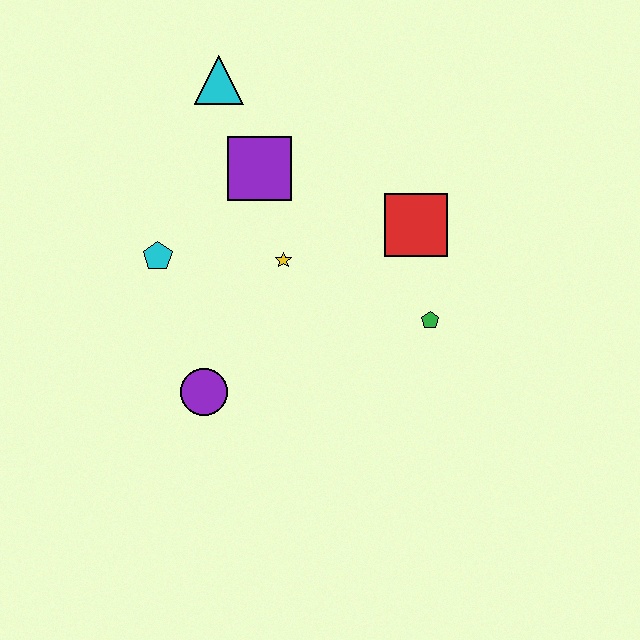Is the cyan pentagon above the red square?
No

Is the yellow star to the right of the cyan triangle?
Yes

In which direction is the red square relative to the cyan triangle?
The red square is to the right of the cyan triangle.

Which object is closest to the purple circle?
The cyan pentagon is closest to the purple circle.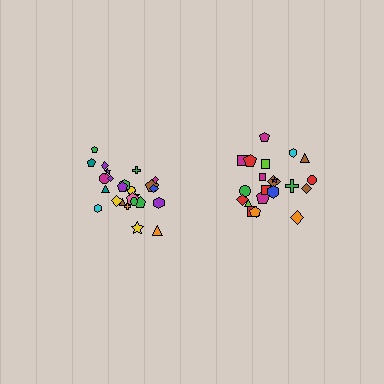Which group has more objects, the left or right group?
The left group.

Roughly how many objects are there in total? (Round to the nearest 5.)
Roughly 45 objects in total.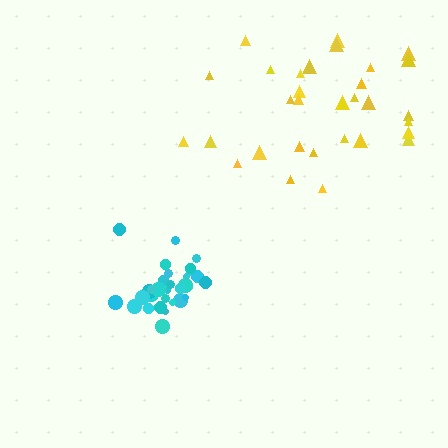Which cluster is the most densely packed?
Cyan.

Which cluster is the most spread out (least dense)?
Yellow.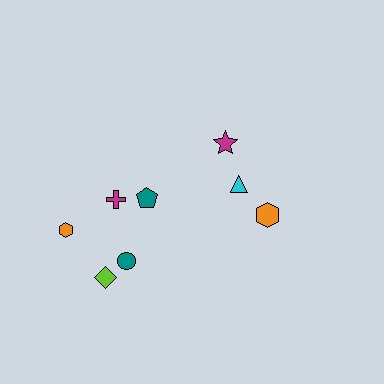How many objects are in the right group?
There are 3 objects.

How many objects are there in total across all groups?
There are 8 objects.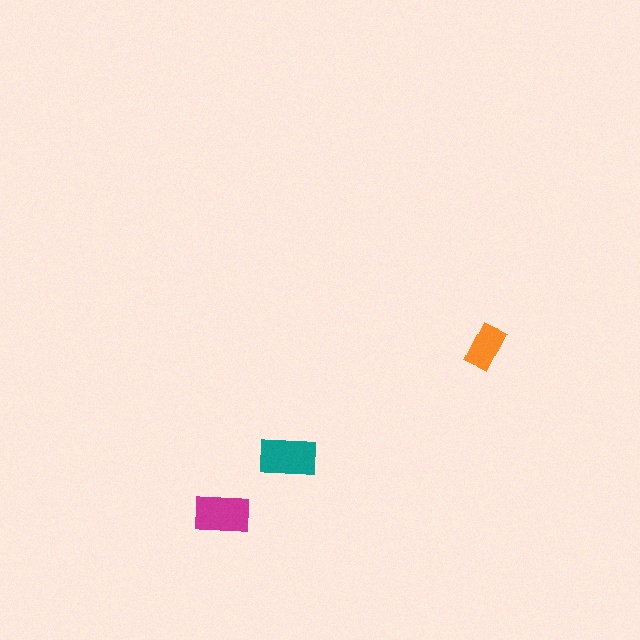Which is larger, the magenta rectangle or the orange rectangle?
The magenta one.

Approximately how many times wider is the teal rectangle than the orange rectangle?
About 1.5 times wider.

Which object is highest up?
The orange rectangle is topmost.